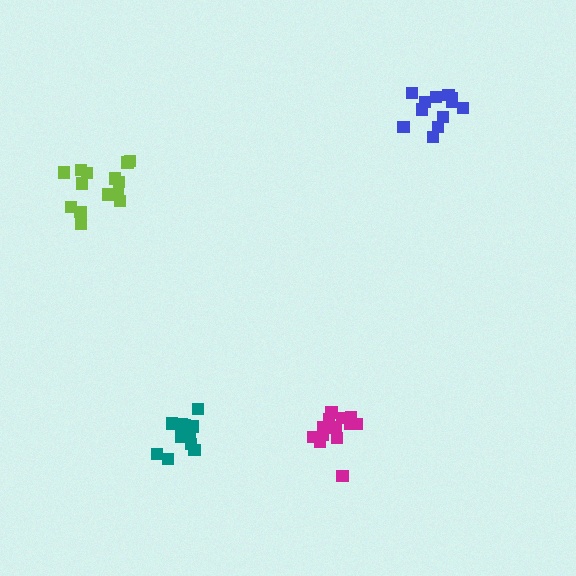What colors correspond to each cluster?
The clusters are colored: magenta, lime, teal, blue.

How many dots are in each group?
Group 1: 14 dots, Group 2: 14 dots, Group 3: 12 dots, Group 4: 12 dots (52 total).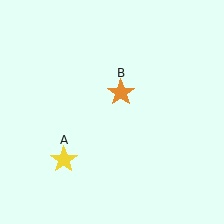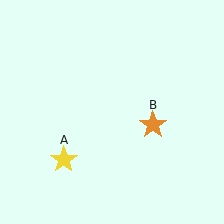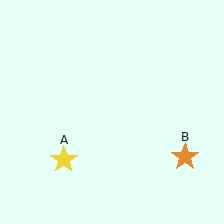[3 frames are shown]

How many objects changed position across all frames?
1 object changed position: orange star (object B).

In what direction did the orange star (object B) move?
The orange star (object B) moved down and to the right.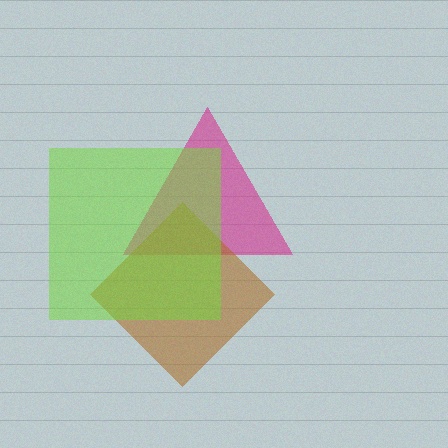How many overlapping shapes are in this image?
There are 3 overlapping shapes in the image.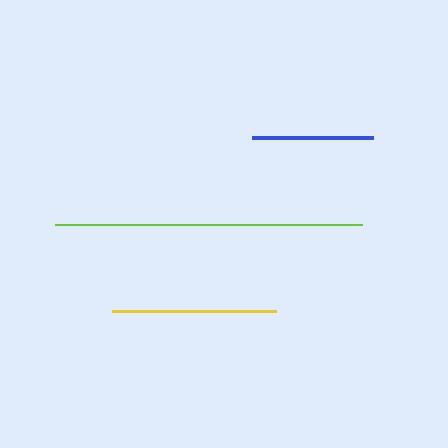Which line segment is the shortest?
The blue line is the shortest at approximately 122 pixels.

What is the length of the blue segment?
The blue segment is approximately 122 pixels long.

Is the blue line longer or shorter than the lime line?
The lime line is longer than the blue line.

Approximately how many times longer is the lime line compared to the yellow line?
The lime line is approximately 1.9 times the length of the yellow line.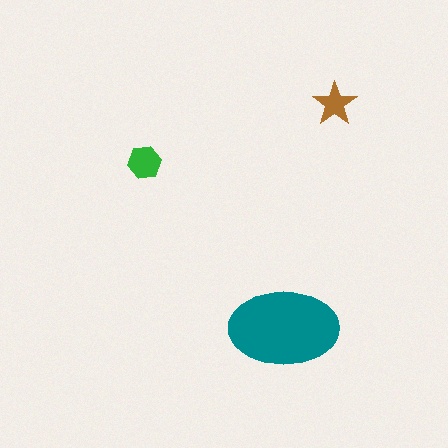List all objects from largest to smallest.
The teal ellipse, the green hexagon, the brown star.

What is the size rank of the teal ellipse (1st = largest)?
1st.